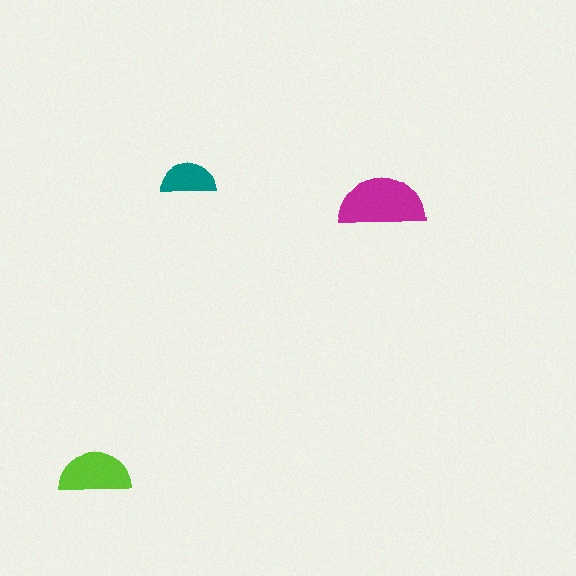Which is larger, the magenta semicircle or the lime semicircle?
The magenta one.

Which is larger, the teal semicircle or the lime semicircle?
The lime one.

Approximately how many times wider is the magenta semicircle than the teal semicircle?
About 1.5 times wider.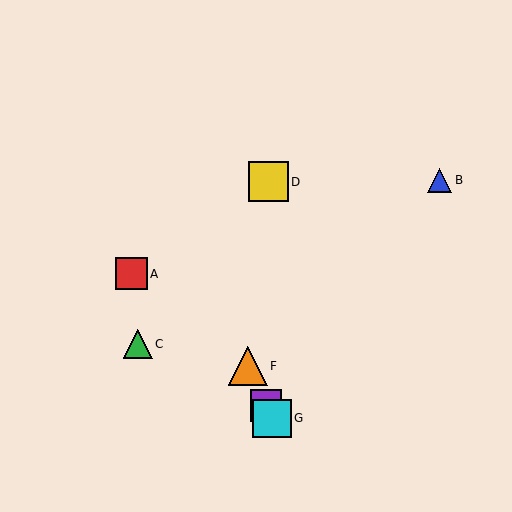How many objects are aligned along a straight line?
3 objects (E, F, G) are aligned along a straight line.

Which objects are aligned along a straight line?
Objects E, F, G are aligned along a straight line.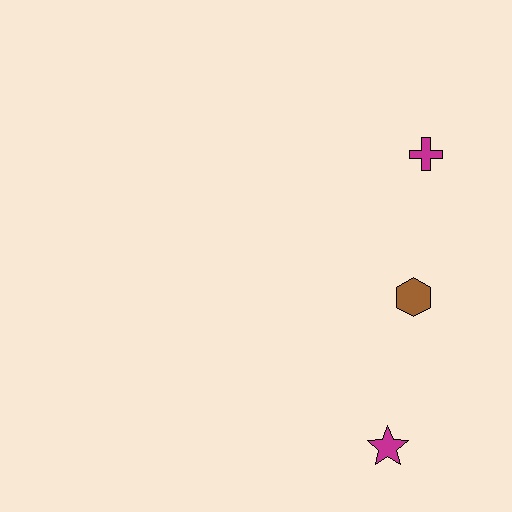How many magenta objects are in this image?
There are 2 magenta objects.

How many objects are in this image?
There are 3 objects.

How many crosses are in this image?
There is 1 cross.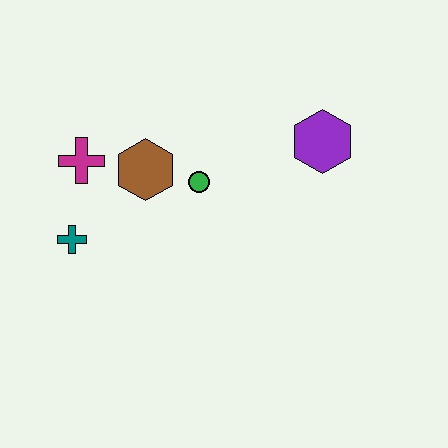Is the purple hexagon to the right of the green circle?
Yes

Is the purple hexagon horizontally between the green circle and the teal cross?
No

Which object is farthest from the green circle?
The teal cross is farthest from the green circle.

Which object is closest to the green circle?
The brown hexagon is closest to the green circle.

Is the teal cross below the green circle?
Yes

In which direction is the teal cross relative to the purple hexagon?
The teal cross is to the left of the purple hexagon.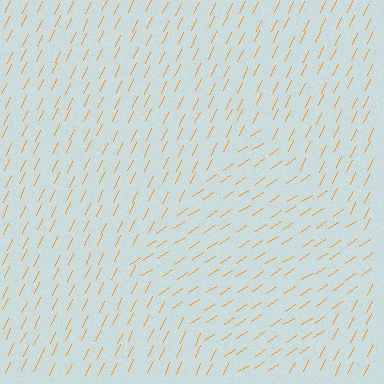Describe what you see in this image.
The image is filled with small orange line segments. A diamond region in the image has lines oriented differently from the surrounding lines, creating a visible texture boundary.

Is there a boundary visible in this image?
Yes, there is a texture boundary formed by a change in line orientation.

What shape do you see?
I see a diamond.